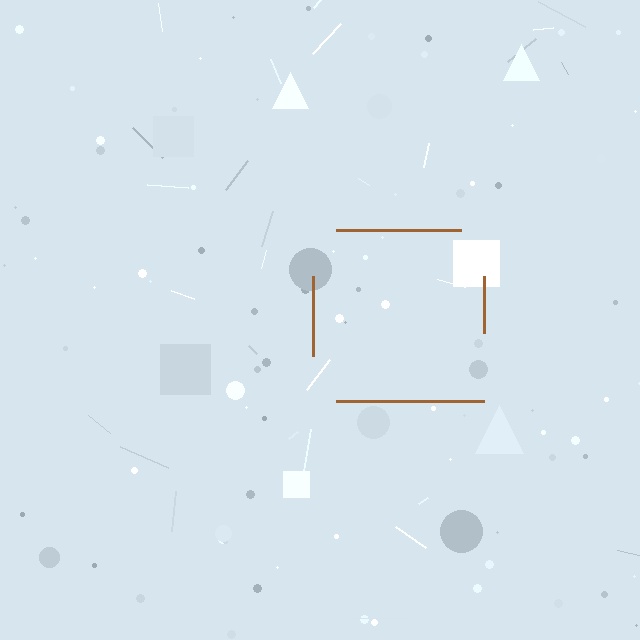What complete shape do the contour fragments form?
The contour fragments form a square.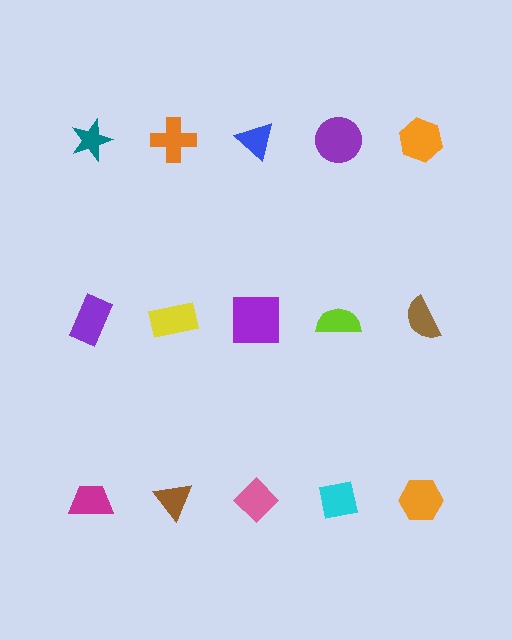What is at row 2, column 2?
A yellow rectangle.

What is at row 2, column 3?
A purple square.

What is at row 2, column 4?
A lime semicircle.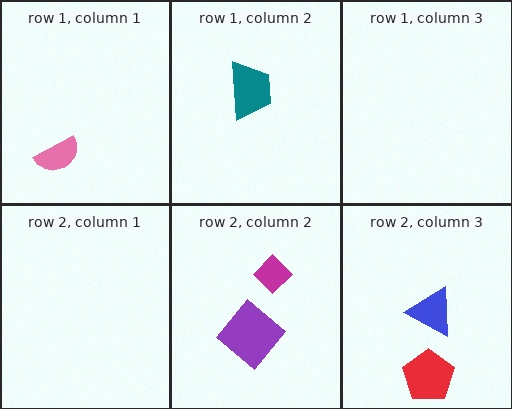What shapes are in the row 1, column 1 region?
The pink semicircle.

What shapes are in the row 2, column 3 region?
The red pentagon, the blue triangle.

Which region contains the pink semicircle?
The row 1, column 1 region.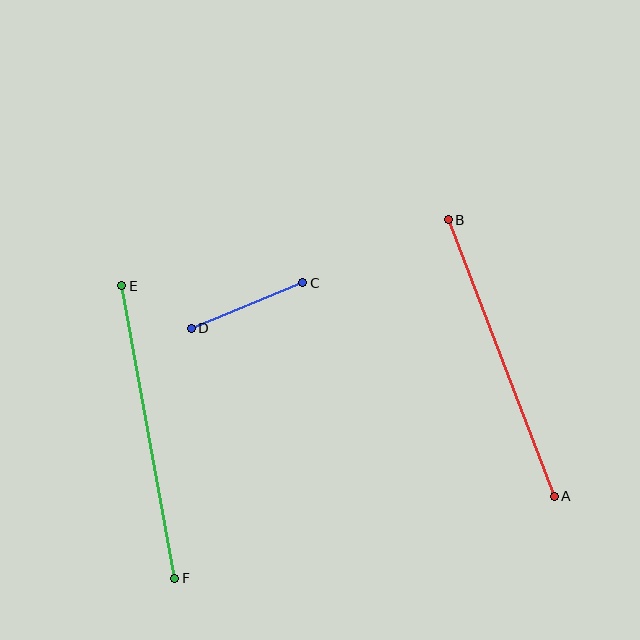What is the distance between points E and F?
The distance is approximately 297 pixels.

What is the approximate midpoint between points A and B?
The midpoint is at approximately (501, 358) pixels.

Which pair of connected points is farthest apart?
Points E and F are farthest apart.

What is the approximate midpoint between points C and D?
The midpoint is at approximately (247, 306) pixels.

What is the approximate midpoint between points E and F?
The midpoint is at approximately (148, 432) pixels.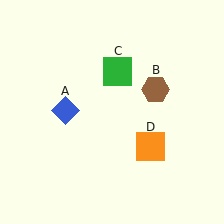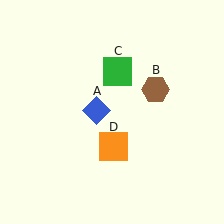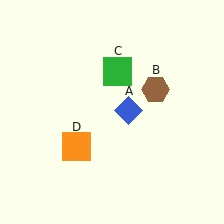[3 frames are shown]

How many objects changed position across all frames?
2 objects changed position: blue diamond (object A), orange square (object D).